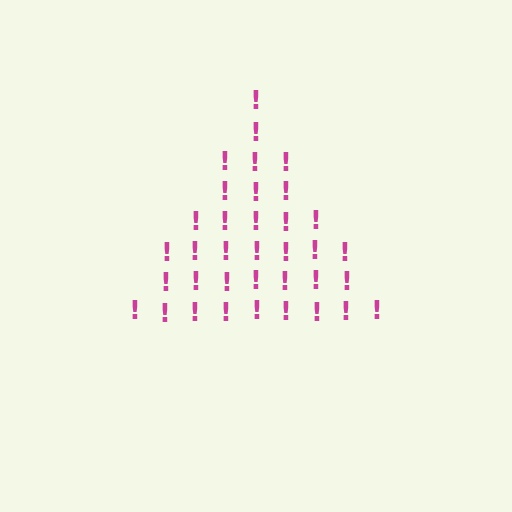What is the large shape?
The large shape is a triangle.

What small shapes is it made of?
It is made of small exclamation marks.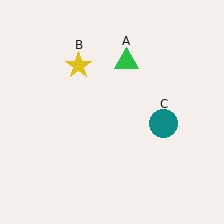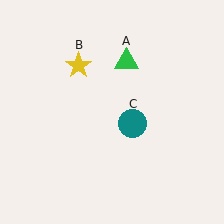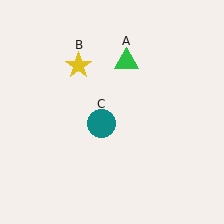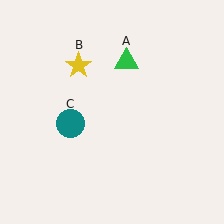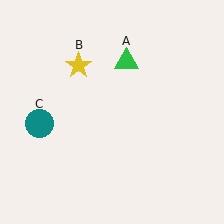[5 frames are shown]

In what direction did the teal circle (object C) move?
The teal circle (object C) moved left.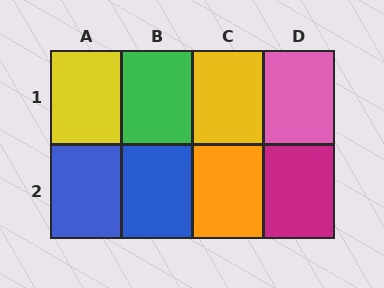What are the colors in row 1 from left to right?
Yellow, green, yellow, pink.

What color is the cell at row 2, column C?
Orange.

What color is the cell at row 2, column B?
Blue.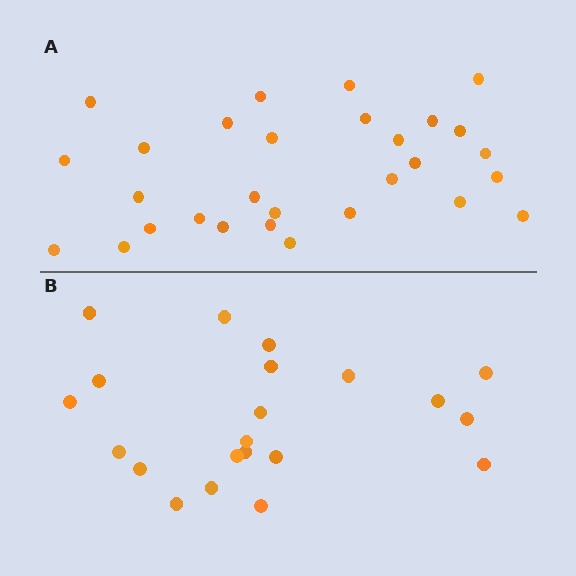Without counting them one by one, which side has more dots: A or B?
Region A (the top region) has more dots.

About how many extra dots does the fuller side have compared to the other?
Region A has roughly 8 or so more dots than region B.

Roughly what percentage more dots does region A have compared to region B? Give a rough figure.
About 40% more.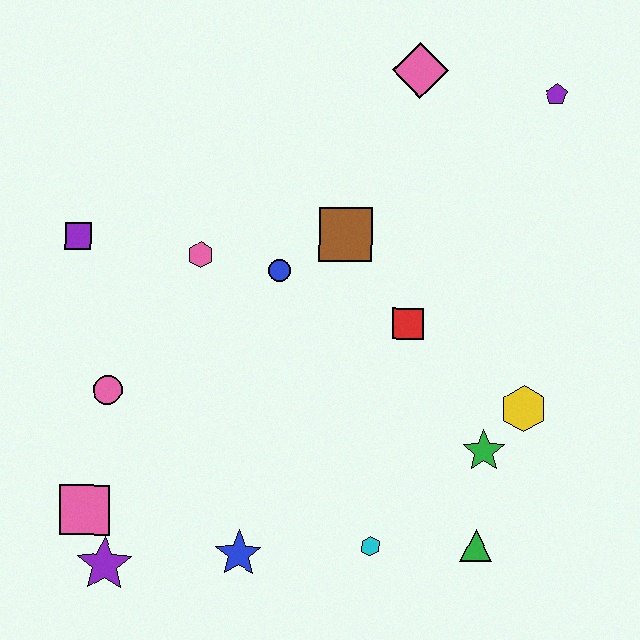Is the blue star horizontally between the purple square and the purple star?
No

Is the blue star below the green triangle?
Yes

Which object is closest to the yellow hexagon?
The green star is closest to the yellow hexagon.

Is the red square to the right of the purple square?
Yes